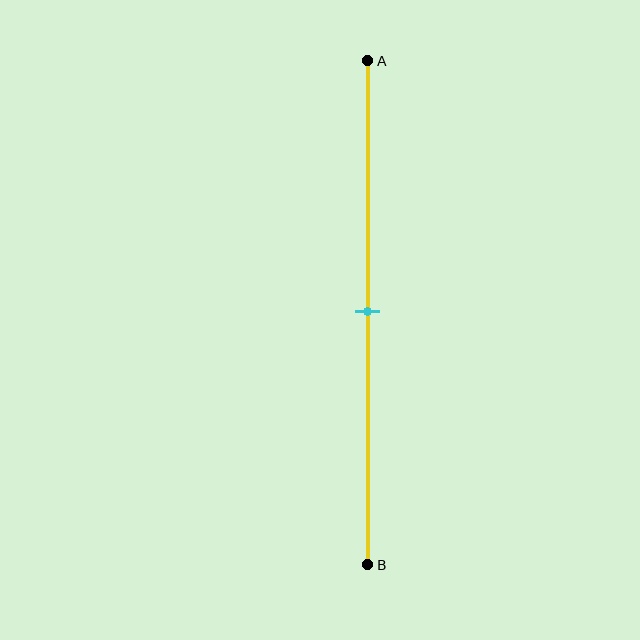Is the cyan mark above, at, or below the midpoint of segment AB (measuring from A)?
The cyan mark is approximately at the midpoint of segment AB.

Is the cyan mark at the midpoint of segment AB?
Yes, the mark is approximately at the midpoint.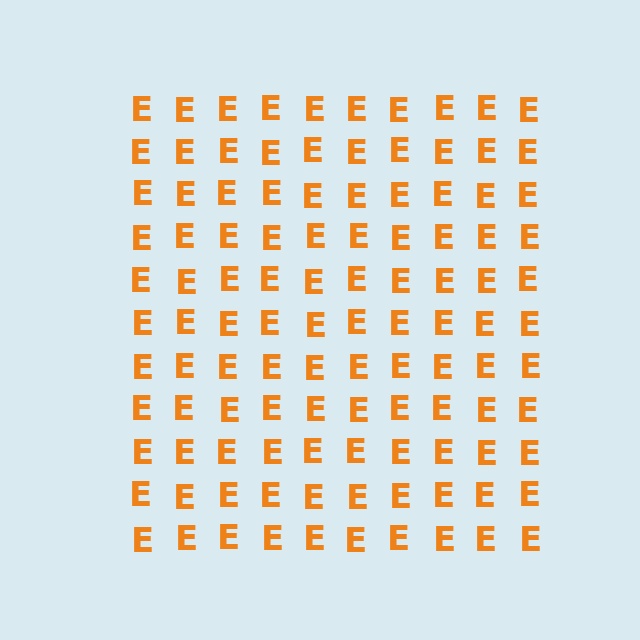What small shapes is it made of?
It is made of small letter E's.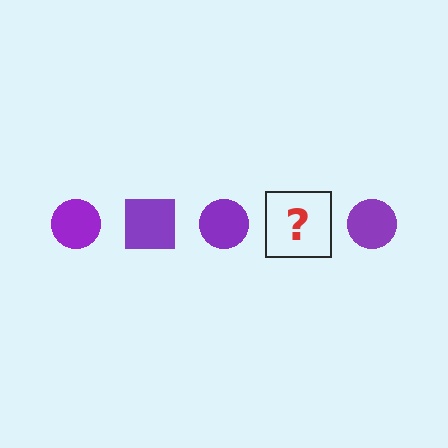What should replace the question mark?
The question mark should be replaced with a purple square.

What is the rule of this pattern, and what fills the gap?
The rule is that the pattern cycles through circle, square shapes in purple. The gap should be filled with a purple square.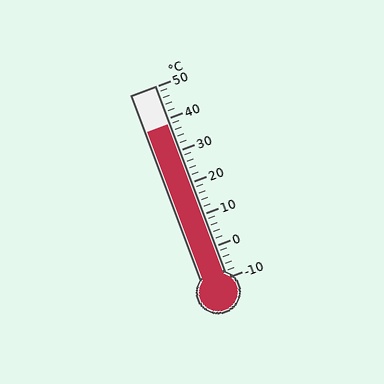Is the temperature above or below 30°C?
The temperature is above 30°C.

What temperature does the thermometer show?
The thermometer shows approximately 38°C.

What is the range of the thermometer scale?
The thermometer scale ranges from -10°C to 50°C.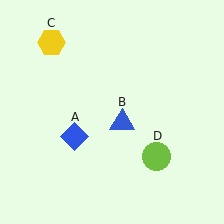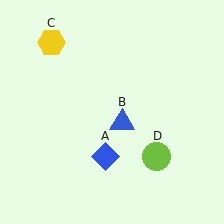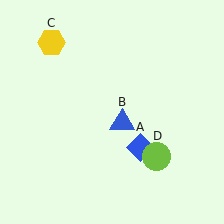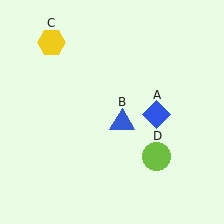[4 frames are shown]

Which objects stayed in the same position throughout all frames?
Blue triangle (object B) and yellow hexagon (object C) and lime circle (object D) remained stationary.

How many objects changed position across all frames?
1 object changed position: blue diamond (object A).